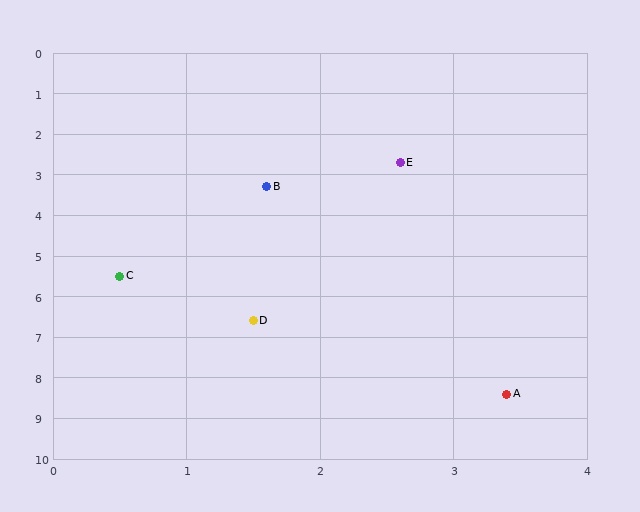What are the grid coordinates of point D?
Point D is at approximately (1.5, 6.6).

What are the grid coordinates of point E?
Point E is at approximately (2.6, 2.7).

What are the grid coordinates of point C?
Point C is at approximately (0.5, 5.5).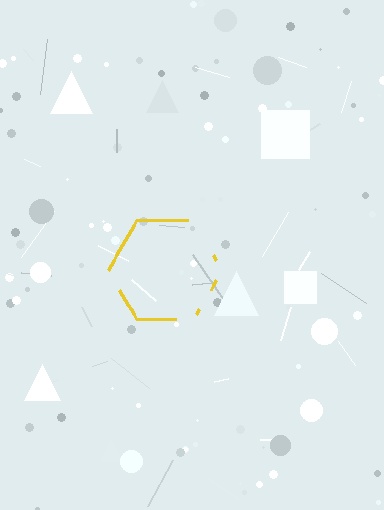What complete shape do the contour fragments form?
The contour fragments form a hexagon.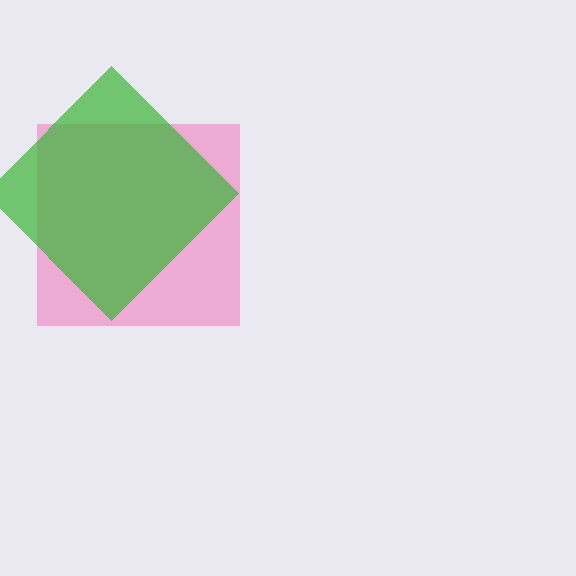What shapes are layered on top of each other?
The layered shapes are: a pink square, a green diamond.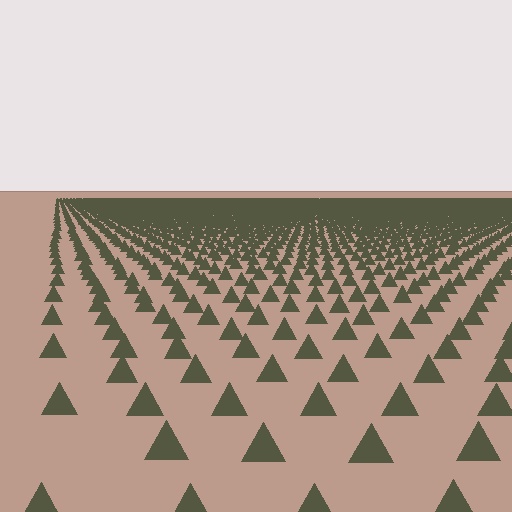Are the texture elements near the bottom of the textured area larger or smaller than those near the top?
Larger. Near the bottom, elements are closer to the viewer and appear at a bigger on-screen size.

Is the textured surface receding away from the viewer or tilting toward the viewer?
The surface is receding away from the viewer. Texture elements get smaller and denser toward the top.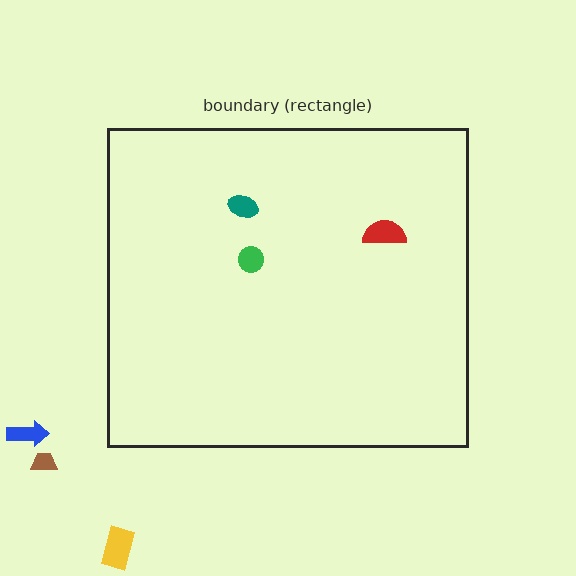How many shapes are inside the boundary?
3 inside, 3 outside.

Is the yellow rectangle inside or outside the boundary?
Outside.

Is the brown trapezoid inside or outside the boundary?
Outside.